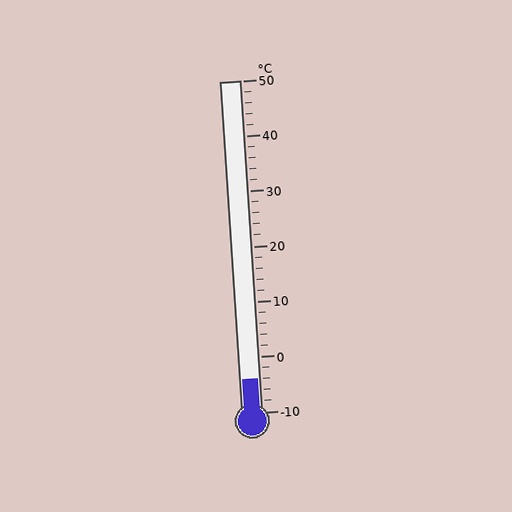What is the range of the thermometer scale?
The thermometer scale ranges from -10°C to 50°C.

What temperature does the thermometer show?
The thermometer shows approximately -4°C.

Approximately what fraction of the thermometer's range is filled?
The thermometer is filled to approximately 10% of its range.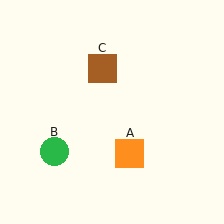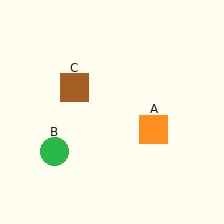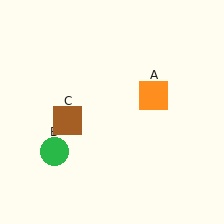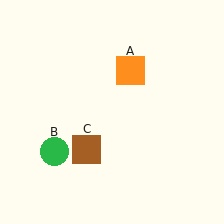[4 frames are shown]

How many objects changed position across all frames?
2 objects changed position: orange square (object A), brown square (object C).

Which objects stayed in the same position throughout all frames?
Green circle (object B) remained stationary.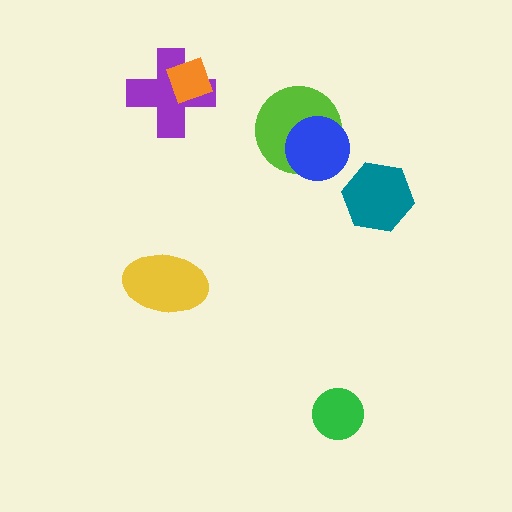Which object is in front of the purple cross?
The orange diamond is in front of the purple cross.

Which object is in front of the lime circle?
The blue circle is in front of the lime circle.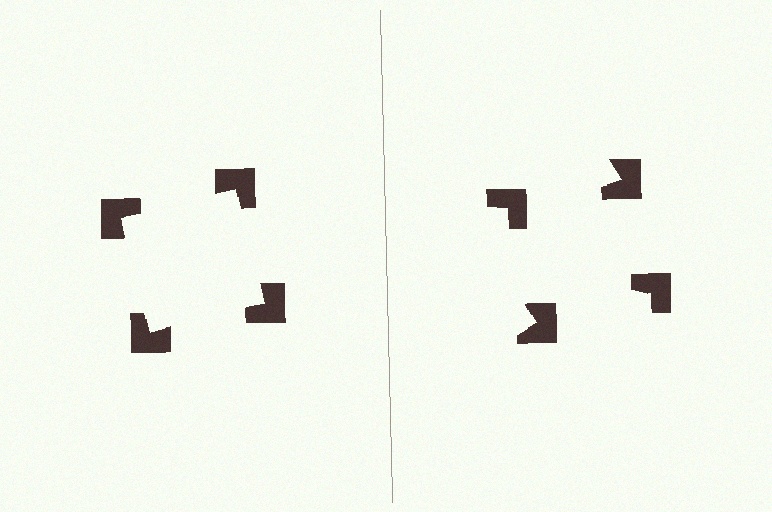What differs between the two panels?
The notched squares are positioned identically on both sides; only the wedge orientations differ. On the left they align to a square; on the right they are misaligned.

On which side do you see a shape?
An illusory square appears on the left side. On the right side the wedge cuts are rotated, so no coherent shape forms.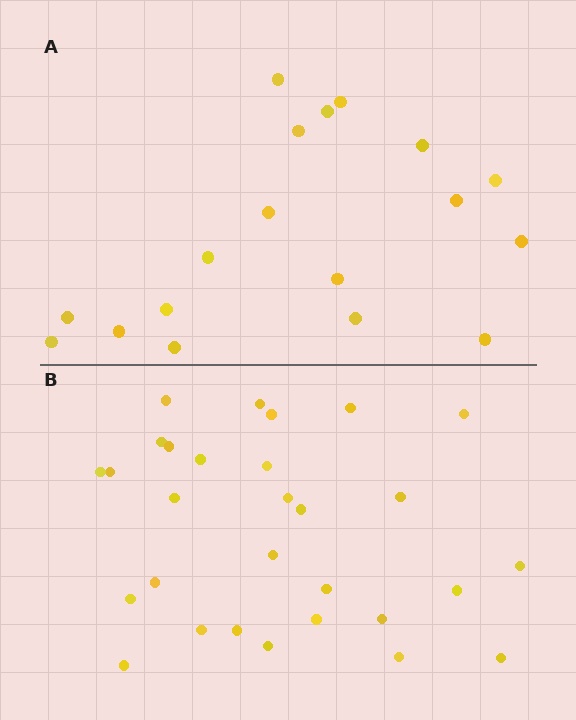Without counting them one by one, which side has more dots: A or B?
Region B (the bottom region) has more dots.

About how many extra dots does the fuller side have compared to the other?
Region B has roughly 12 or so more dots than region A.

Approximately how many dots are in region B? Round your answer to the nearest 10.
About 30 dots. (The exact count is 29, which rounds to 30.)